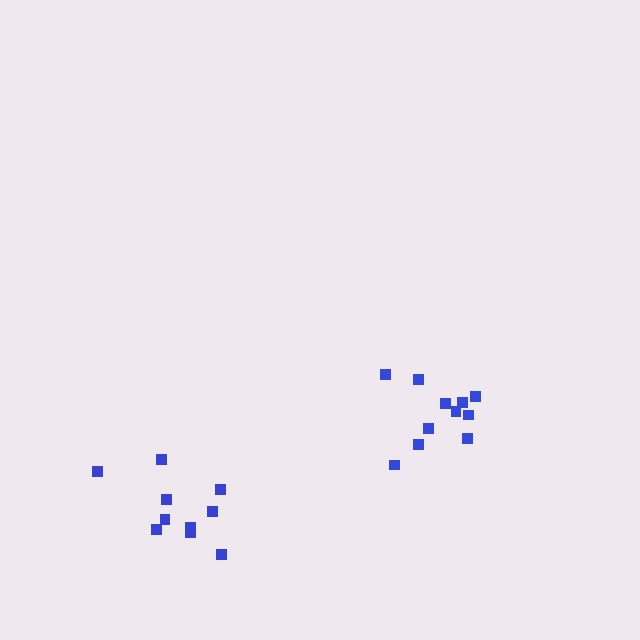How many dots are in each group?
Group 1: 11 dots, Group 2: 10 dots (21 total).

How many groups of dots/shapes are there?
There are 2 groups.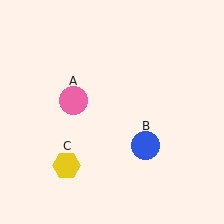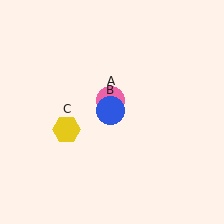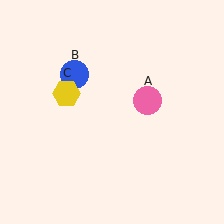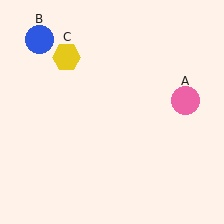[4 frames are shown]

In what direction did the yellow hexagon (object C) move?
The yellow hexagon (object C) moved up.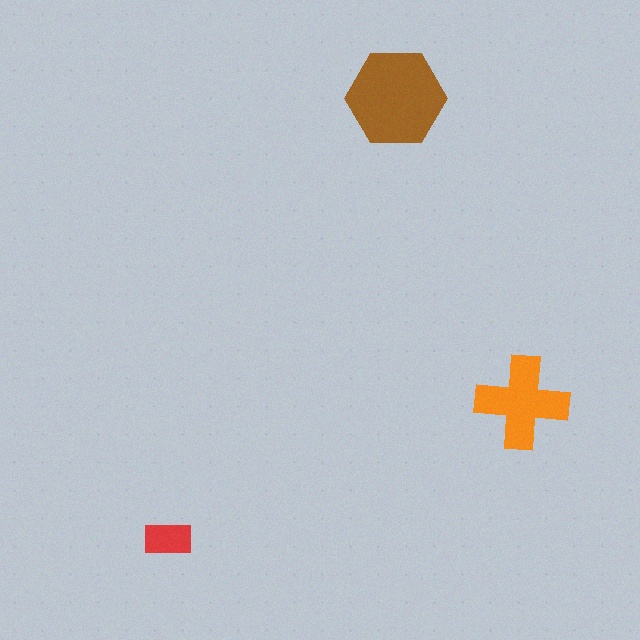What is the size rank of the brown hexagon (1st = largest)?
1st.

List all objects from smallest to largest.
The red rectangle, the orange cross, the brown hexagon.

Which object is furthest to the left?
The red rectangle is leftmost.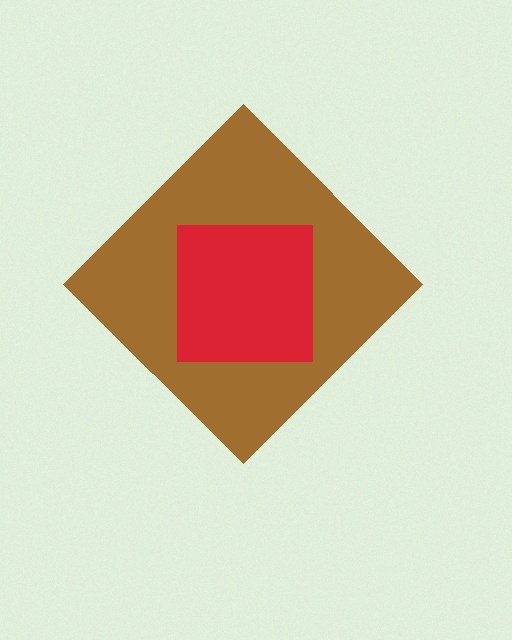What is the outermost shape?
The brown diamond.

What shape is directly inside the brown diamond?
The red square.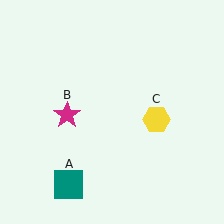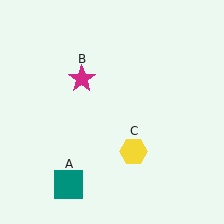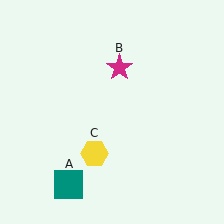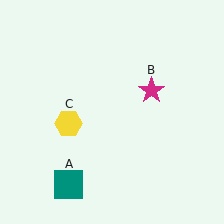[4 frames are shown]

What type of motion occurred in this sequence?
The magenta star (object B), yellow hexagon (object C) rotated clockwise around the center of the scene.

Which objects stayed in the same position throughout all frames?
Teal square (object A) remained stationary.